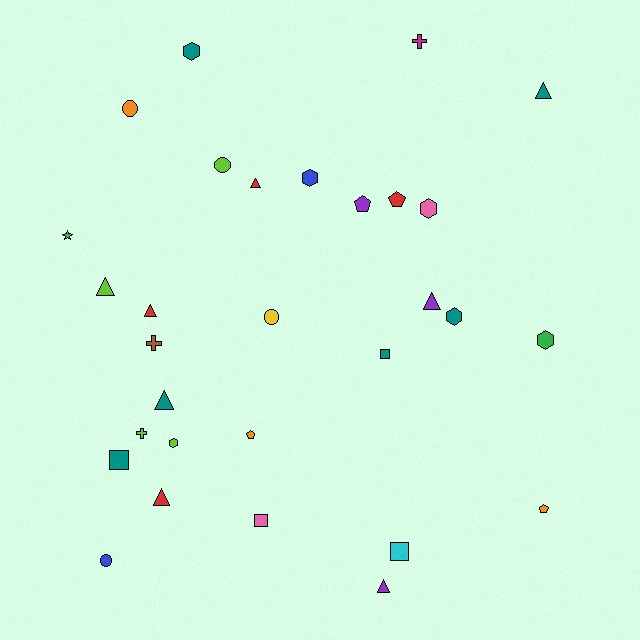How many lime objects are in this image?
There are 4 lime objects.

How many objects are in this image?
There are 30 objects.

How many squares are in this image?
There are 4 squares.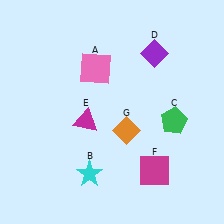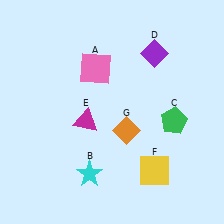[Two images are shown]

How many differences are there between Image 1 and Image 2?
There is 1 difference between the two images.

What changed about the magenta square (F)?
In Image 1, F is magenta. In Image 2, it changed to yellow.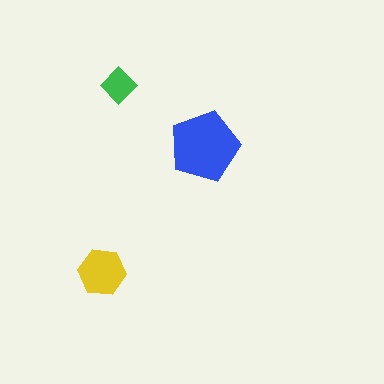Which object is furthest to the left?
The yellow hexagon is leftmost.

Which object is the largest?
The blue pentagon.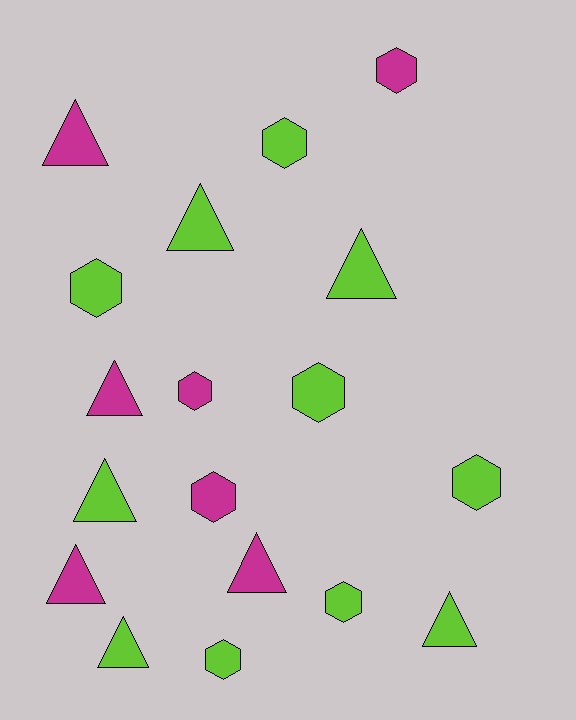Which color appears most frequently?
Lime, with 11 objects.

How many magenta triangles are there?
There are 4 magenta triangles.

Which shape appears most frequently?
Hexagon, with 9 objects.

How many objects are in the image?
There are 18 objects.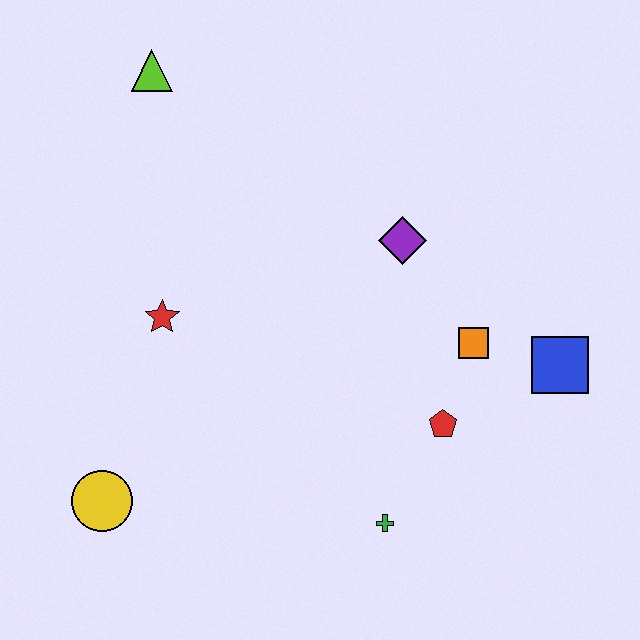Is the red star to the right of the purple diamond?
No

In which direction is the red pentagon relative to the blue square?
The red pentagon is to the left of the blue square.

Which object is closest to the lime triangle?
The red star is closest to the lime triangle.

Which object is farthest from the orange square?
The lime triangle is farthest from the orange square.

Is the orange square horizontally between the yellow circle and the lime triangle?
No